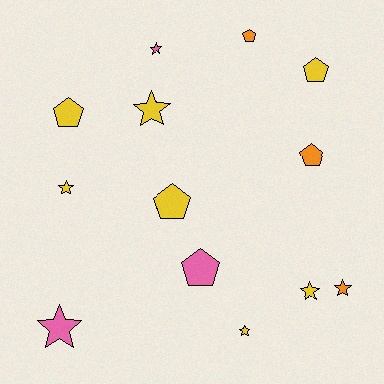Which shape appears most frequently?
Star, with 7 objects.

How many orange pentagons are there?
There are 2 orange pentagons.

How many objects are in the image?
There are 13 objects.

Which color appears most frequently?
Yellow, with 7 objects.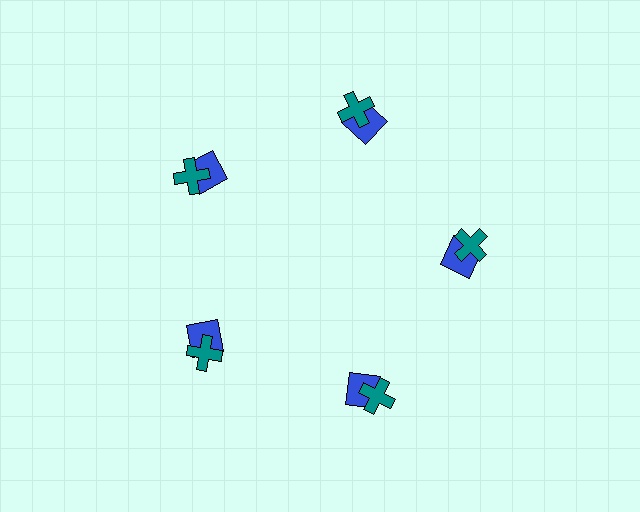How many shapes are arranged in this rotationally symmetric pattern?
There are 10 shapes, arranged in 5 groups of 2.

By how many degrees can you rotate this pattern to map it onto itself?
The pattern maps onto itself every 72 degrees of rotation.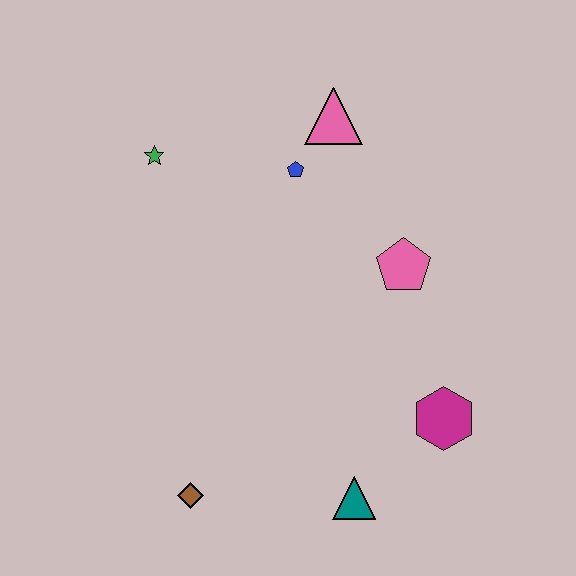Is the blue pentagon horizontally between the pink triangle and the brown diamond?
Yes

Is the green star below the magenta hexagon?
No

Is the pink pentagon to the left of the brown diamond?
No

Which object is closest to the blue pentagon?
The pink triangle is closest to the blue pentagon.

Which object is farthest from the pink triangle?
The brown diamond is farthest from the pink triangle.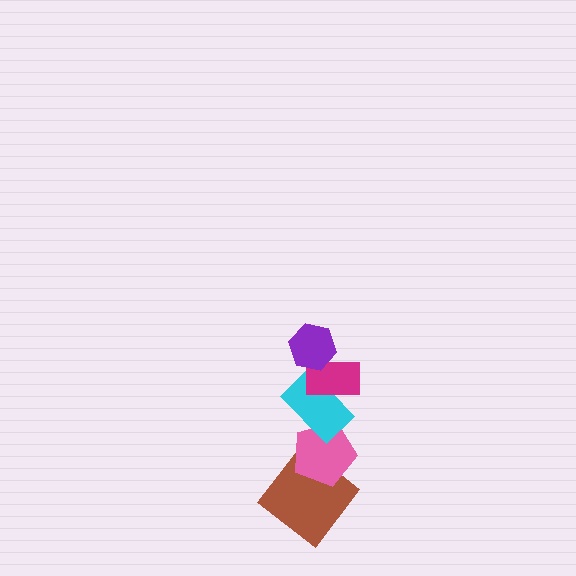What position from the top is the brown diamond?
The brown diamond is 5th from the top.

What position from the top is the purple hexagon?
The purple hexagon is 1st from the top.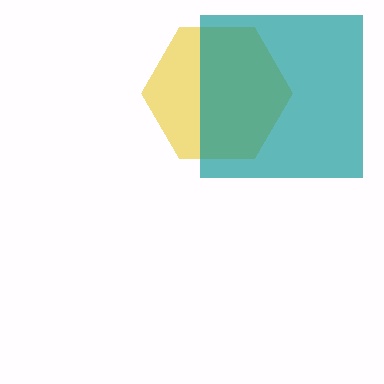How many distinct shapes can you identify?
There are 2 distinct shapes: a yellow hexagon, a teal square.